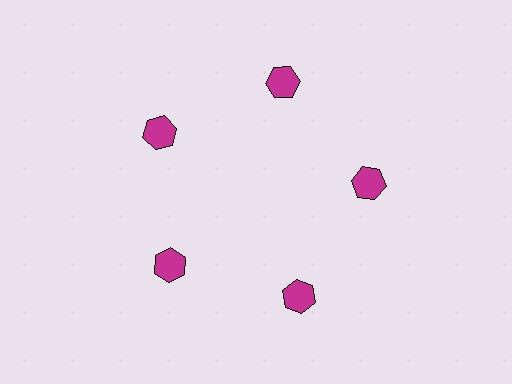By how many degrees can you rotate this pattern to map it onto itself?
The pattern maps onto itself every 72 degrees of rotation.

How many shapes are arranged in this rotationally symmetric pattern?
There are 5 shapes, arranged in 5 groups of 1.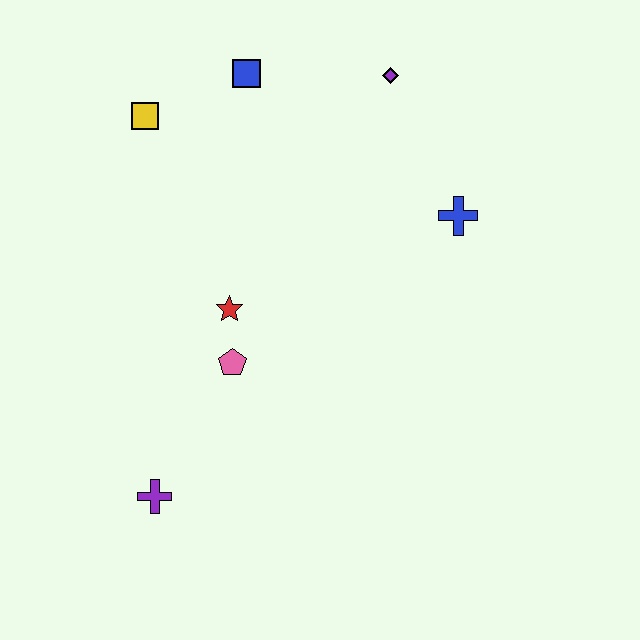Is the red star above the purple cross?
Yes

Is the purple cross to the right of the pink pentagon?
No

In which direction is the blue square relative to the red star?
The blue square is above the red star.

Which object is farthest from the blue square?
The purple cross is farthest from the blue square.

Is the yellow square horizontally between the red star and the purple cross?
No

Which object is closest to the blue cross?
The purple diamond is closest to the blue cross.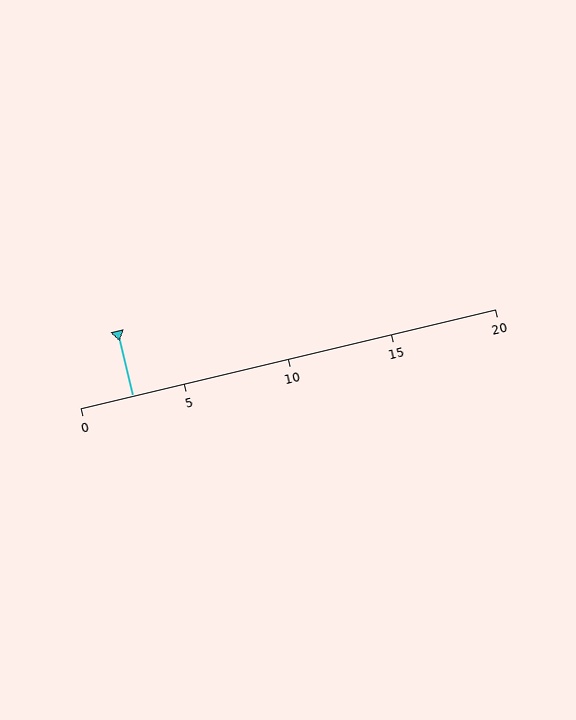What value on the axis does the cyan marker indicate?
The marker indicates approximately 2.5.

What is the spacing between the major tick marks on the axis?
The major ticks are spaced 5 apart.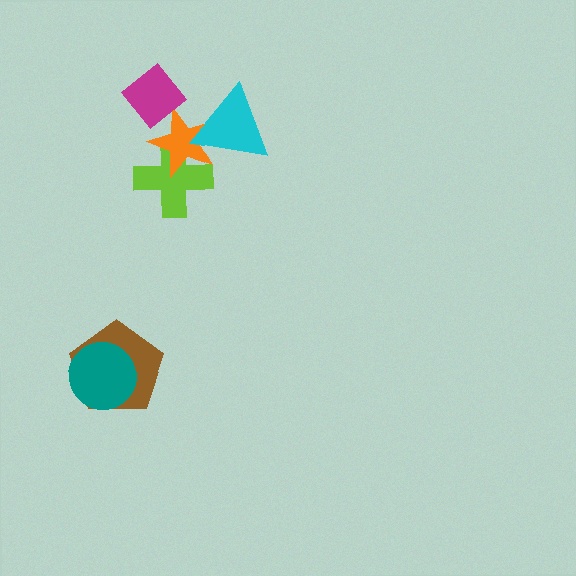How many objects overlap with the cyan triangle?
1 object overlaps with the cyan triangle.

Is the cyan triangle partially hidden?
No, no other shape covers it.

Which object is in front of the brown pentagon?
The teal circle is in front of the brown pentagon.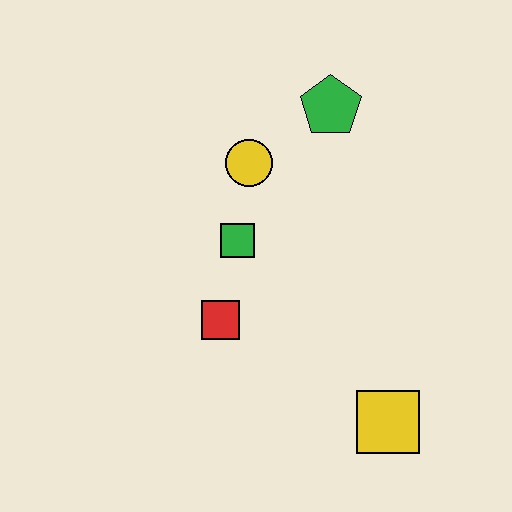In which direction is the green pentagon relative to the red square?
The green pentagon is above the red square.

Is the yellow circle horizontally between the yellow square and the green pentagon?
No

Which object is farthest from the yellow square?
The green pentagon is farthest from the yellow square.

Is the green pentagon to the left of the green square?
No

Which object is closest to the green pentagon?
The yellow circle is closest to the green pentagon.